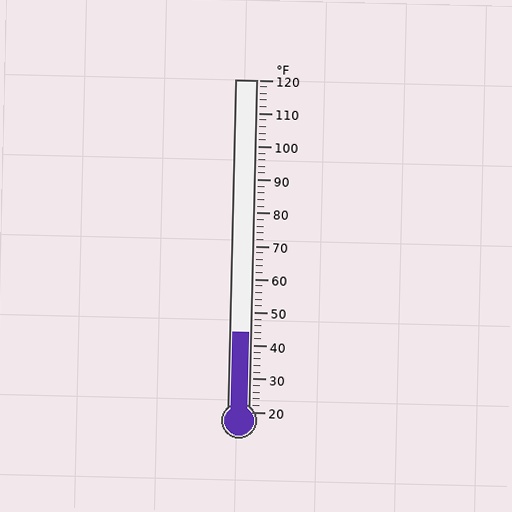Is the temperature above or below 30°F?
The temperature is above 30°F.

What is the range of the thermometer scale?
The thermometer scale ranges from 20°F to 120°F.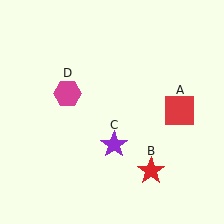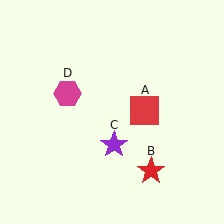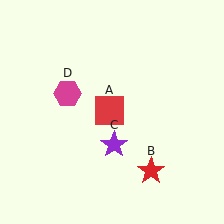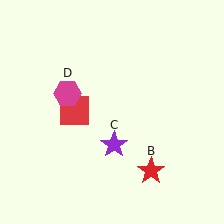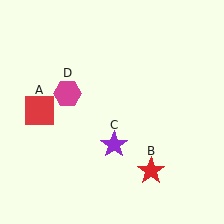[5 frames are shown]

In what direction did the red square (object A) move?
The red square (object A) moved left.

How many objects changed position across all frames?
1 object changed position: red square (object A).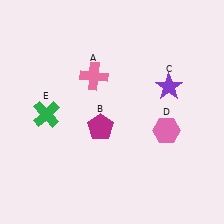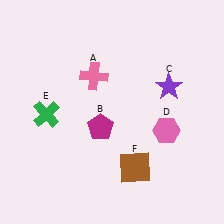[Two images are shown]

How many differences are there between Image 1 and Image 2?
There is 1 difference between the two images.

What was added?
A brown square (F) was added in Image 2.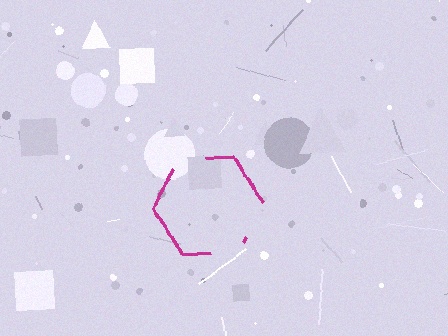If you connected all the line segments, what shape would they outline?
They would outline a hexagon.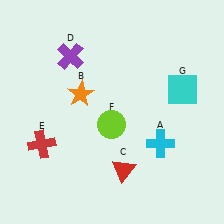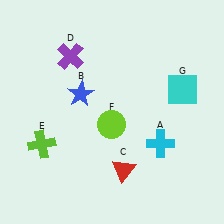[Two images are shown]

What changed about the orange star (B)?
In Image 1, B is orange. In Image 2, it changed to blue.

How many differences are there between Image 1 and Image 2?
There are 2 differences between the two images.